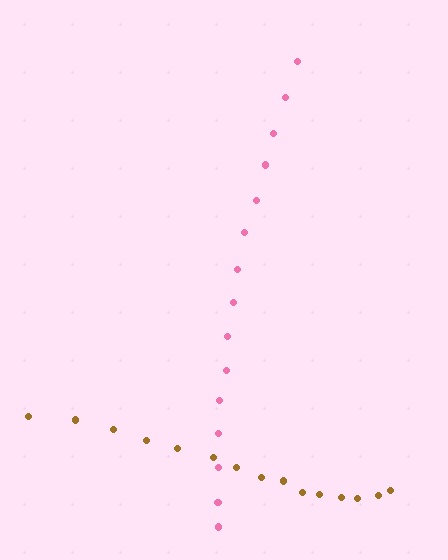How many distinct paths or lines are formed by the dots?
There are 2 distinct paths.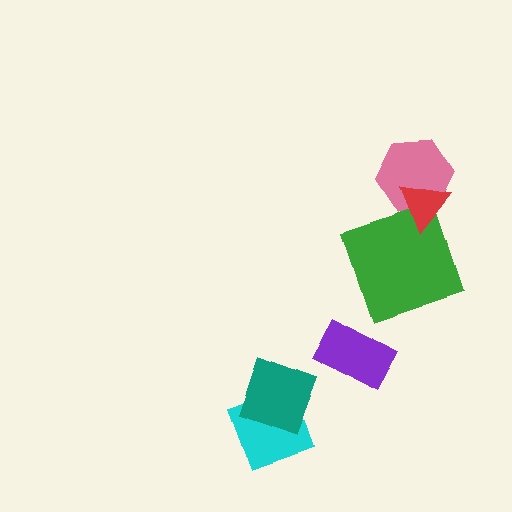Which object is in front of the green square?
The red triangle is in front of the green square.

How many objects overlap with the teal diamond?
1 object overlaps with the teal diamond.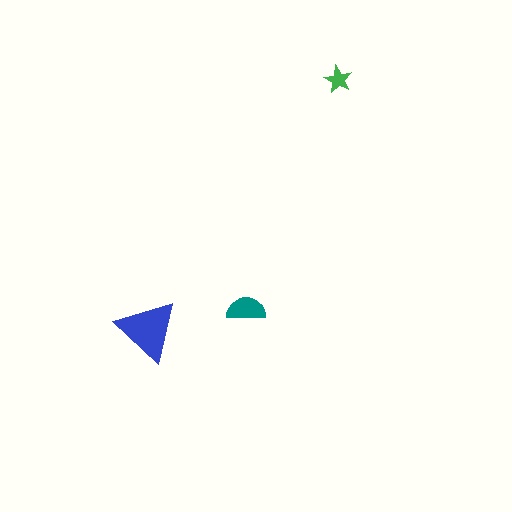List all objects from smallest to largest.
The green star, the teal semicircle, the blue triangle.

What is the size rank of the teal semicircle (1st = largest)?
2nd.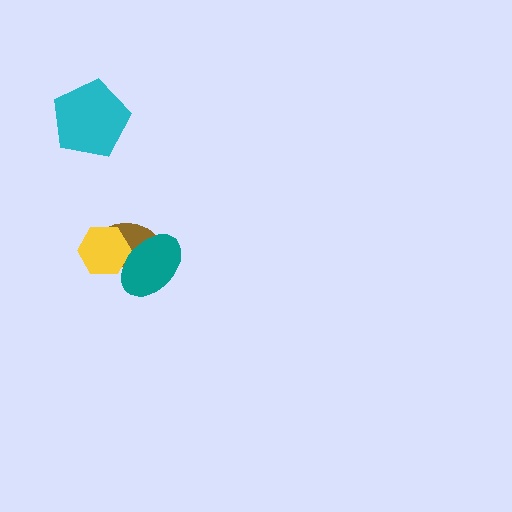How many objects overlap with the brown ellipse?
2 objects overlap with the brown ellipse.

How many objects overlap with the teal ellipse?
2 objects overlap with the teal ellipse.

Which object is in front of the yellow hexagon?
The teal ellipse is in front of the yellow hexagon.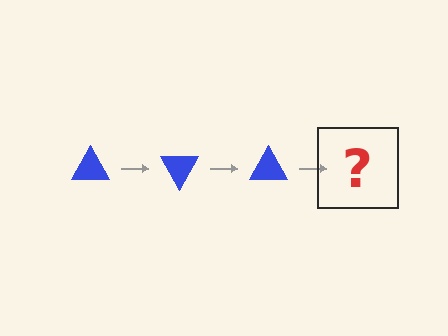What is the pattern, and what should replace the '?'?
The pattern is that the triangle rotates 60 degrees each step. The '?' should be a blue triangle rotated 180 degrees.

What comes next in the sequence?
The next element should be a blue triangle rotated 180 degrees.